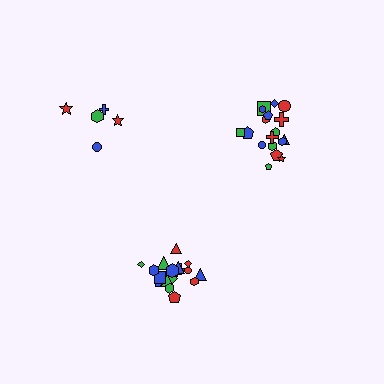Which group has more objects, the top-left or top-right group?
The top-right group.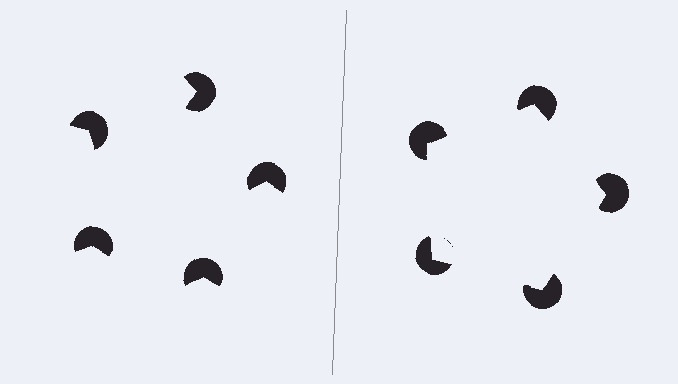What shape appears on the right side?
An illusory pentagon.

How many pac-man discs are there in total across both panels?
10 — 5 on each side.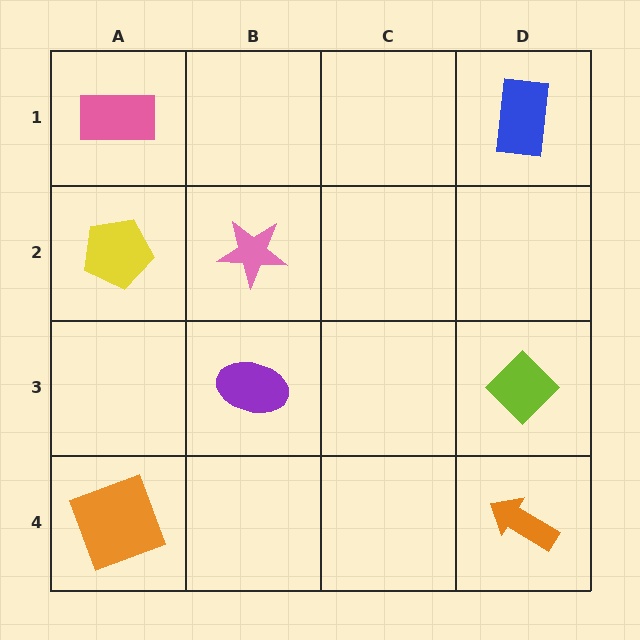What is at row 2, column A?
A yellow pentagon.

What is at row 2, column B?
A pink star.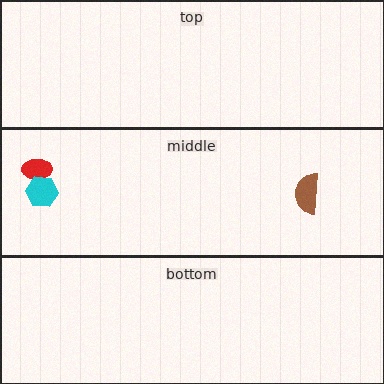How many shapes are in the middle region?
3.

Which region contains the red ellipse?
The middle region.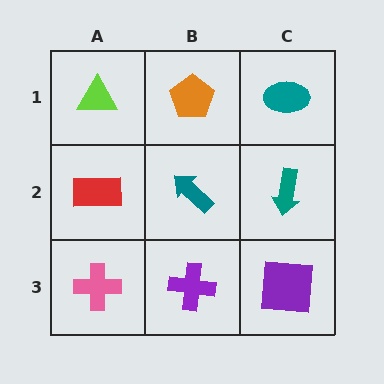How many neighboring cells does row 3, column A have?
2.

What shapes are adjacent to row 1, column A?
A red rectangle (row 2, column A), an orange pentagon (row 1, column B).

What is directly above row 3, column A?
A red rectangle.